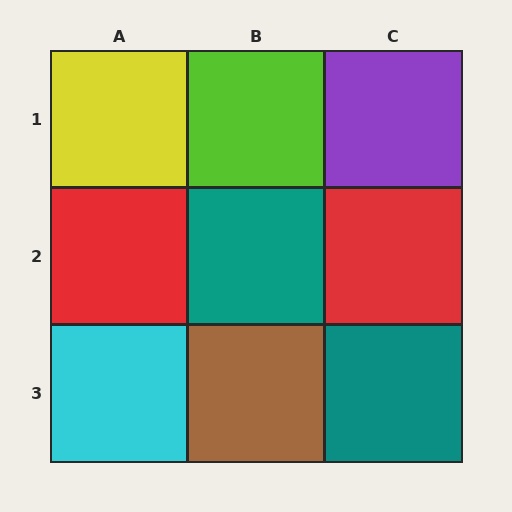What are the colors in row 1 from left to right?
Yellow, lime, purple.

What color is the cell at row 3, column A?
Cyan.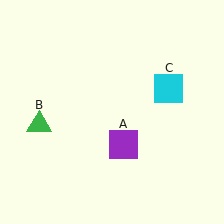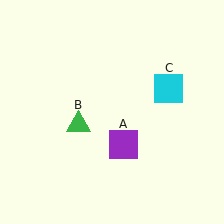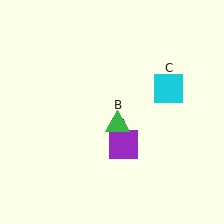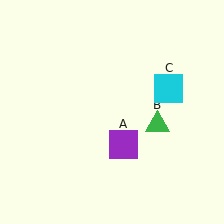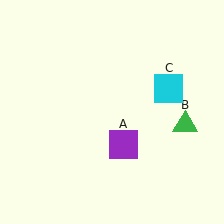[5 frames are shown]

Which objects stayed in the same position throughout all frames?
Purple square (object A) and cyan square (object C) remained stationary.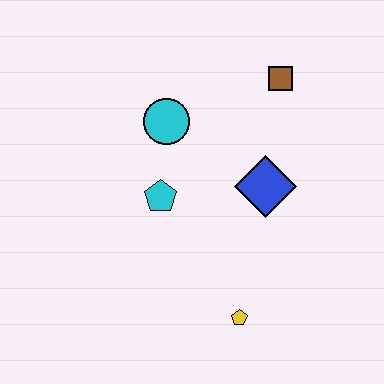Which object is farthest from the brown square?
The yellow pentagon is farthest from the brown square.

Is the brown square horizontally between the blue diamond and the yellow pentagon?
No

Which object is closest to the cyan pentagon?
The cyan circle is closest to the cyan pentagon.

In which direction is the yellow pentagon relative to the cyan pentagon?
The yellow pentagon is below the cyan pentagon.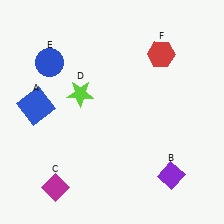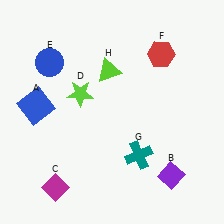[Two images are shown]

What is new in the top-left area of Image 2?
A lime triangle (H) was added in the top-left area of Image 2.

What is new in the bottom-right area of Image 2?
A teal cross (G) was added in the bottom-right area of Image 2.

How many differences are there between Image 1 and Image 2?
There are 2 differences between the two images.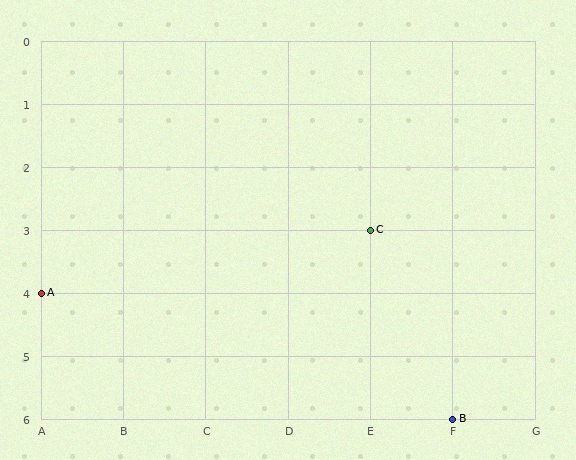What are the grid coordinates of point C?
Point C is at grid coordinates (E, 3).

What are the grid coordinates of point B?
Point B is at grid coordinates (F, 6).